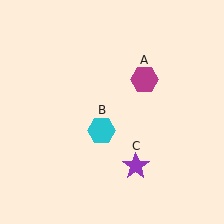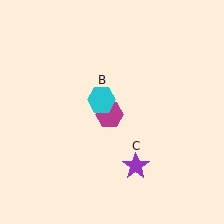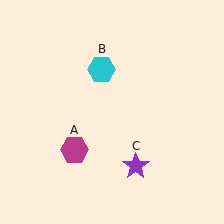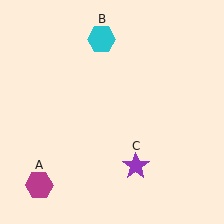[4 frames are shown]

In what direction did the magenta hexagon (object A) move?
The magenta hexagon (object A) moved down and to the left.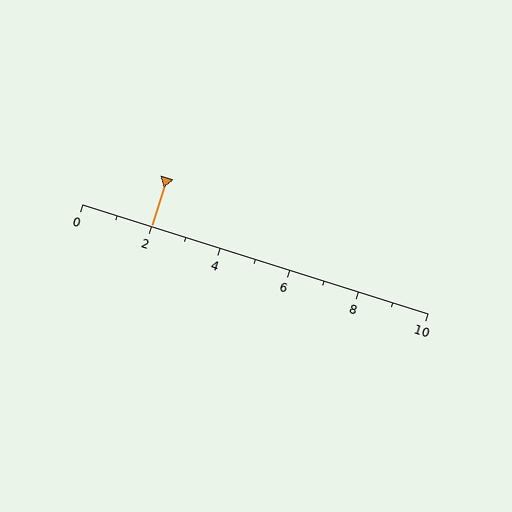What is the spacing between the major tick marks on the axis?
The major ticks are spaced 2 apart.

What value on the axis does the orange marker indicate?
The marker indicates approximately 2.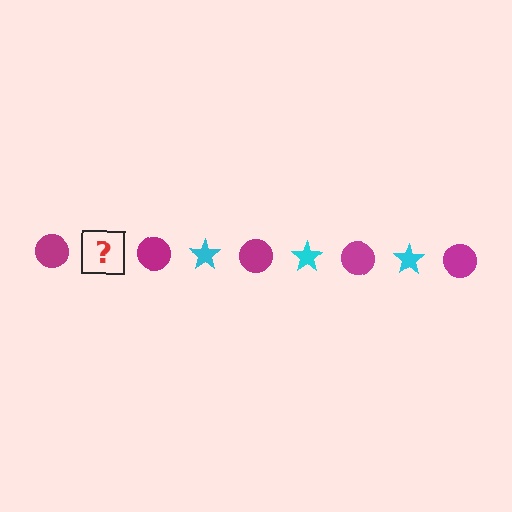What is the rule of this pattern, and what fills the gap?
The rule is that the pattern alternates between magenta circle and cyan star. The gap should be filled with a cyan star.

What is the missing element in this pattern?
The missing element is a cyan star.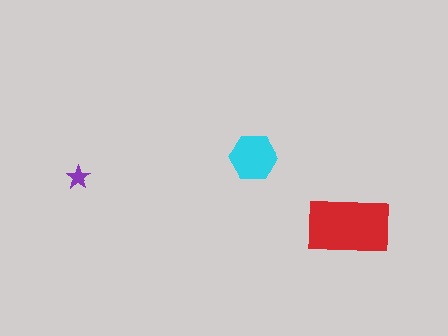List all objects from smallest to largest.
The purple star, the cyan hexagon, the red rectangle.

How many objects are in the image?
There are 3 objects in the image.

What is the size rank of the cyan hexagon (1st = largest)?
2nd.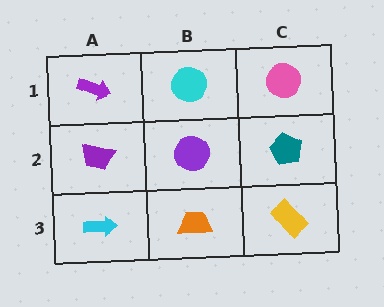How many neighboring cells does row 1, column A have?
2.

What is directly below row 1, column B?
A purple circle.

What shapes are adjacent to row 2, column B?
A cyan circle (row 1, column B), an orange trapezoid (row 3, column B), a purple trapezoid (row 2, column A), a teal pentagon (row 2, column C).